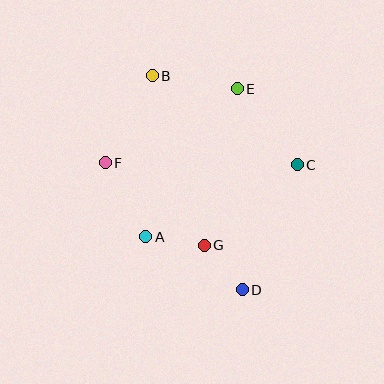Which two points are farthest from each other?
Points B and D are farthest from each other.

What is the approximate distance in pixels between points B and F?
The distance between B and F is approximately 99 pixels.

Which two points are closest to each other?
Points D and G are closest to each other.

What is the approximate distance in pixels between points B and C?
The distance between B and C is approximately 170 pixels.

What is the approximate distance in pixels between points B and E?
The distance between B and E is approximately 86 pixels.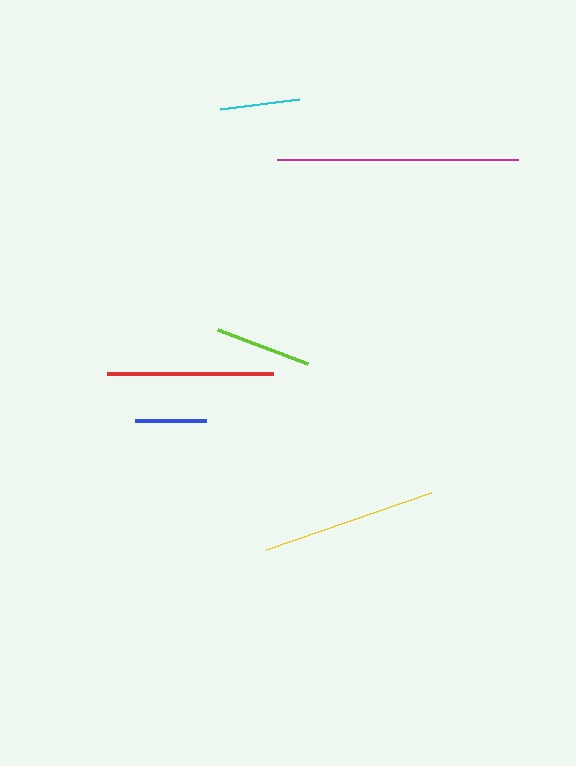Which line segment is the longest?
The magenta line is the longest at approximately 241 pixels.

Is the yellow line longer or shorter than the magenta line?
The magenta line is longer than the yellow line.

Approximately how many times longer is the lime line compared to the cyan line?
The lime line is approximately 1.2 times the length of the cyan line.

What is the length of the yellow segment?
The yellow segment is approximately 174 pixels long.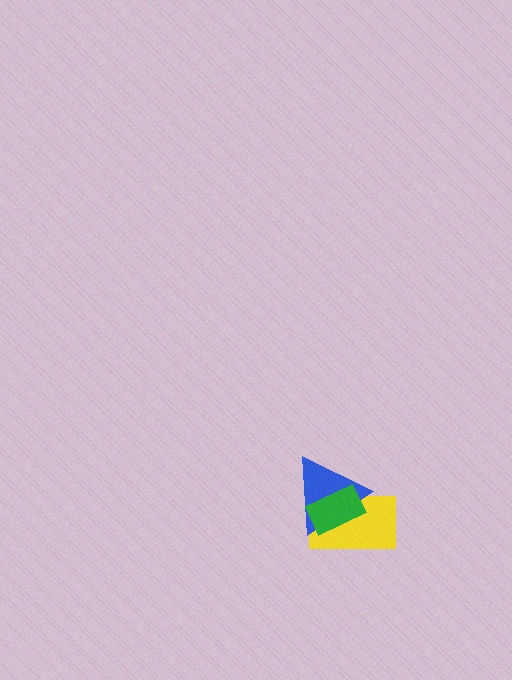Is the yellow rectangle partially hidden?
Yes, it is partially covered by another shape.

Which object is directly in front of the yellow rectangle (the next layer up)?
The blue triangle is directly in front of the yellow rectangle.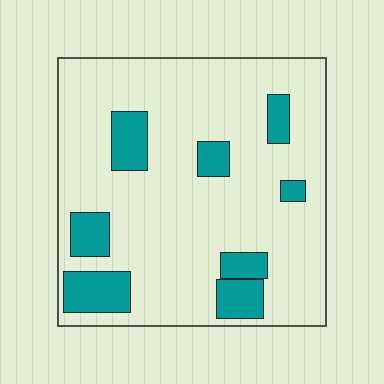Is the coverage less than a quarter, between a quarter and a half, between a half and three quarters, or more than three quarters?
Less than a quarter.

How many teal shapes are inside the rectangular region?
8.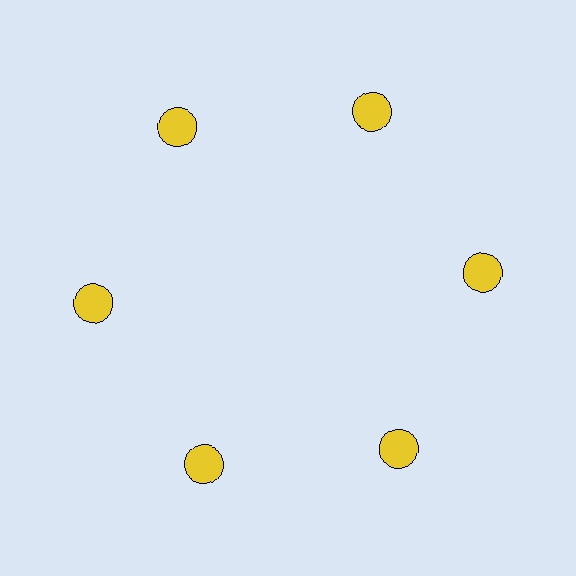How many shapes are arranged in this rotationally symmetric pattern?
There are 6 shapes, arranged in 6 groups of 1.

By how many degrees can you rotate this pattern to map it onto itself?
The pattern maps onto itself every 60 degrees of rotation.